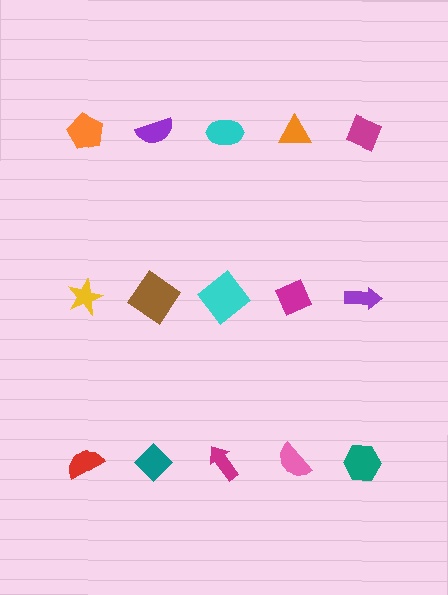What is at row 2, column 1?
A yellow star.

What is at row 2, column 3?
A cyan diamond.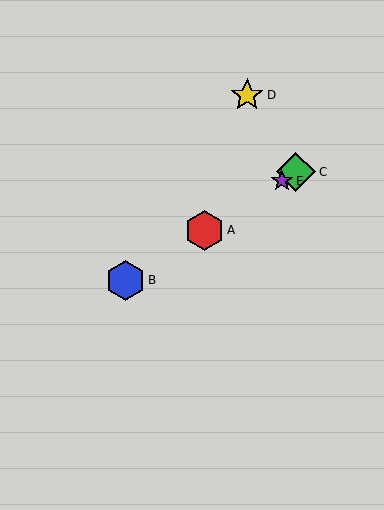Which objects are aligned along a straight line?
Objects A, B, C, E are aligned along a straight line.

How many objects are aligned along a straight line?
4 objects (A, B, C, E) are aligned along a straight line.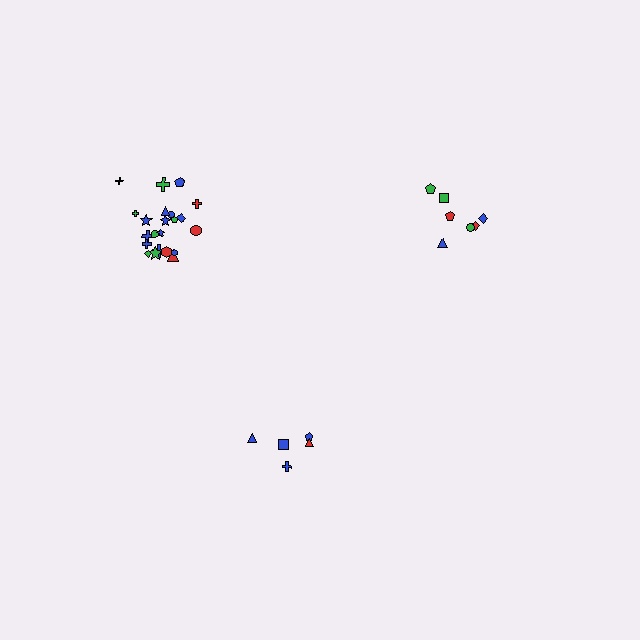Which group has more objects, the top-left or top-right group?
The top-left group.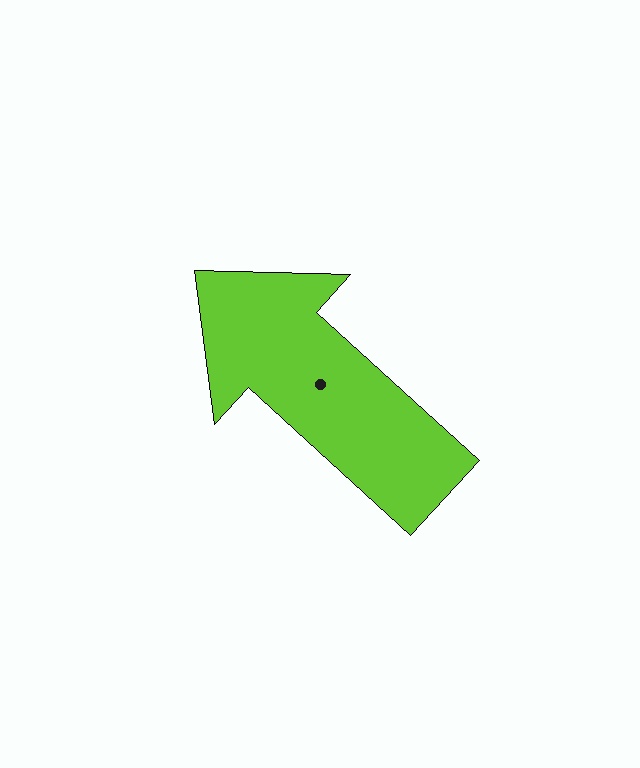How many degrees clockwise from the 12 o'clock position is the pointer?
Approximately 312 degrees.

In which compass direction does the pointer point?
Northwest.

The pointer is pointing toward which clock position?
Roughly 10 o'clock.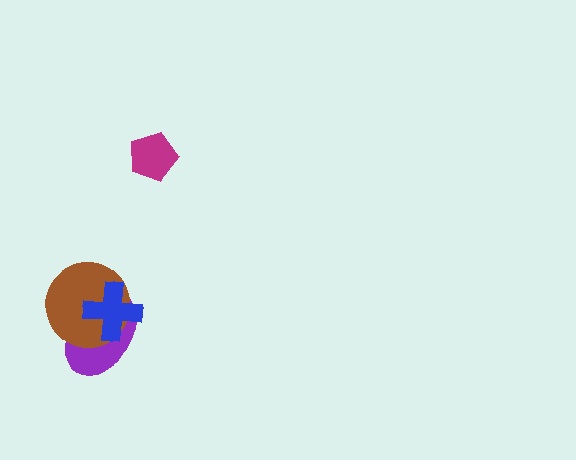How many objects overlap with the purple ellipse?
2 objects overlap with the purple ellipse.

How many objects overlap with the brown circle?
2 objects overlap with the brown circle.